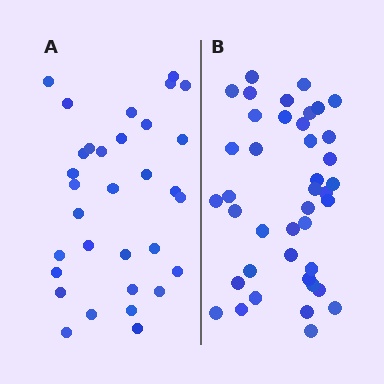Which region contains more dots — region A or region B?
Region B (the right region) has more dots.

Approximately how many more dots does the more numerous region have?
Region B has roughly 8 or so more dots than region A.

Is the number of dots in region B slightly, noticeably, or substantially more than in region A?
Region B has noticeably more, but not dramatically so. The ratio is roughly 1.3 to 1.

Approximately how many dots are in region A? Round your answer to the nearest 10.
About 30 dots. (The exact count is 32, which rounds to 30.)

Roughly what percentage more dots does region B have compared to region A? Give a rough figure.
About 30% more.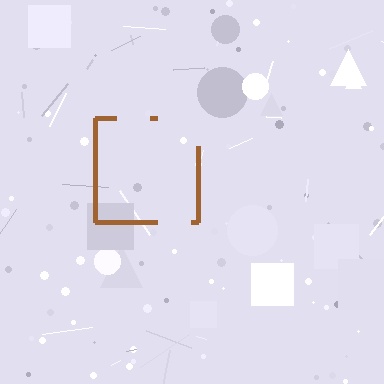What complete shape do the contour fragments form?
The contour fragments form a square.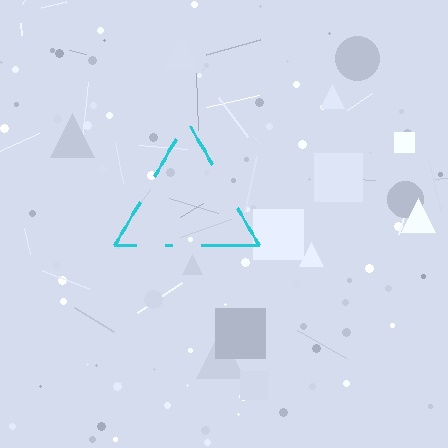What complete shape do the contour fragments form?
The contour fragments form a triangle.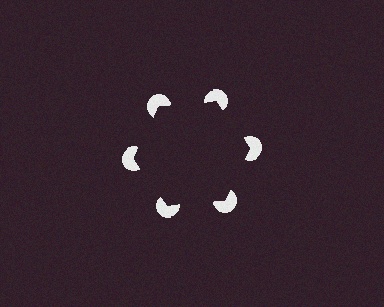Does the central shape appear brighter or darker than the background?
It typically appears slightly darker than the background, even though no actual brightness change is drawn.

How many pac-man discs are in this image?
There are 6 — one at each vertex of the illusory hexagon.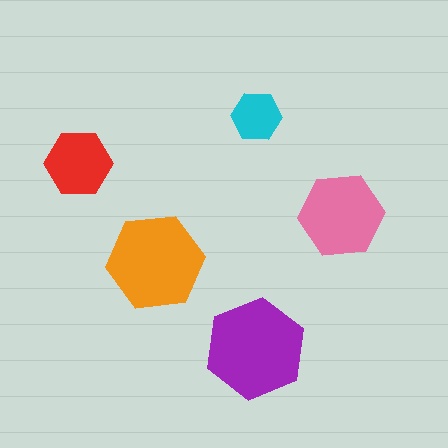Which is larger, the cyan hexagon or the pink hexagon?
The pink one.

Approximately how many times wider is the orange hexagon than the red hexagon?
About 1.5 times wider.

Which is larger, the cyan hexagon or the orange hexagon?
The orange one.